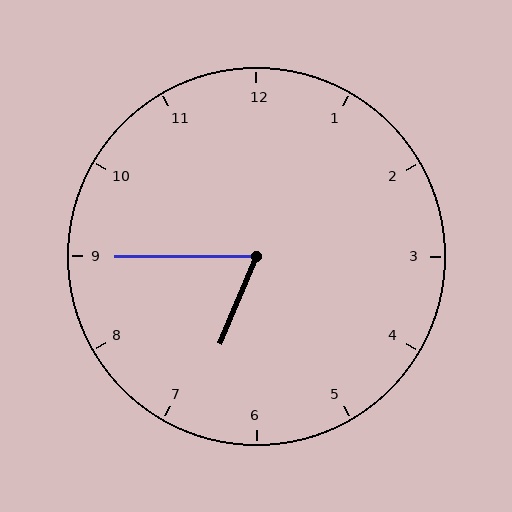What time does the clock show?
6:45.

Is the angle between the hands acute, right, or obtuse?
It is acute.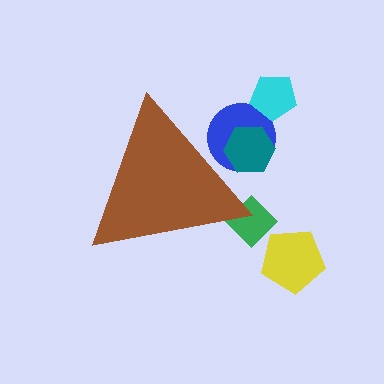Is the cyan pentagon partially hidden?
No, the cyan pentagon is fully visible.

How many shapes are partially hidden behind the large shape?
3 shapes are partially hidden.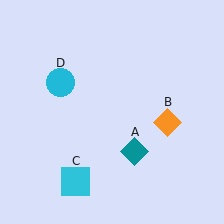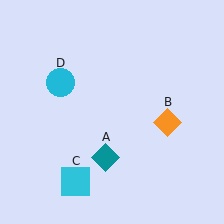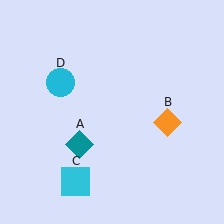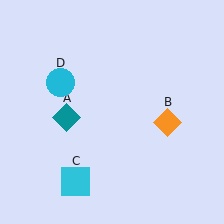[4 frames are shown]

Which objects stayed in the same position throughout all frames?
Orange diamond (object B) and cyan square (object C) and cyan circle (object D) remained stationary.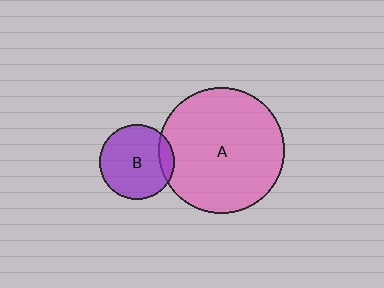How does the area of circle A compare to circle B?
Approximately 2.8 times.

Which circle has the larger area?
Circle A (pink).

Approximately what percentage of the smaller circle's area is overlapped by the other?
Approximately 15%.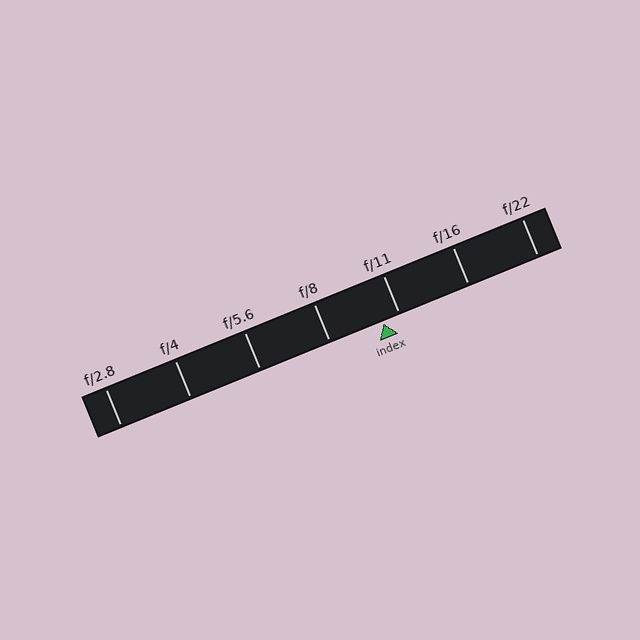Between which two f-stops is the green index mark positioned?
The index mark is between f/8 and f/11.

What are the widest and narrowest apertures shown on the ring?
The widest aperture shown is f/2.8 and the narrowest is f/22.